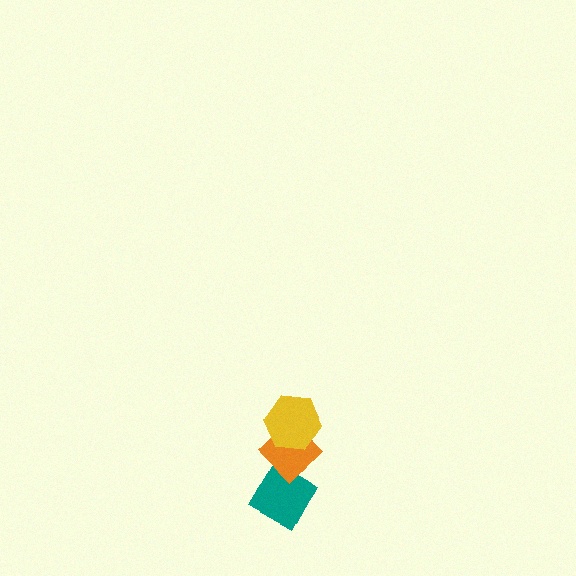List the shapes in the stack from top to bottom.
From top to bottom: the yellow hexagon, the orange diamond, the teal diamond.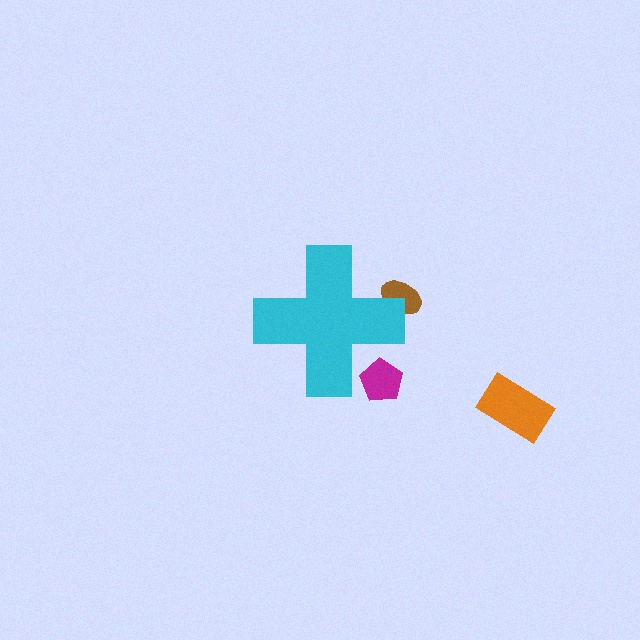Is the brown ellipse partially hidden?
Yes, the brown ellipse is partially hidden behind the cyan cross.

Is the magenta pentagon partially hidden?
Yes, the magenta pentagon is partially hidden behind the cyan cross.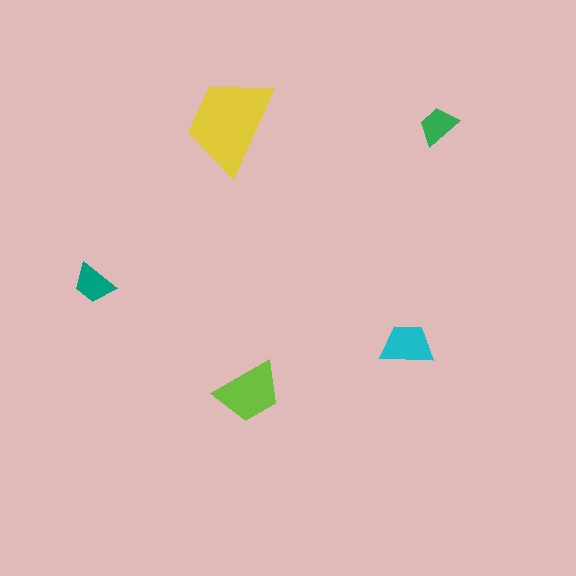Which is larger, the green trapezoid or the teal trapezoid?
The teal one.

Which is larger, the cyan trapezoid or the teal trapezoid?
The cyan one.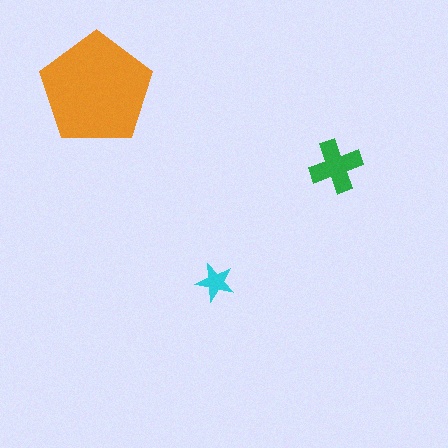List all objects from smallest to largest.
The cyan star, the green cross, the orange pentagon.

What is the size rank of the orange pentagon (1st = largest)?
1st.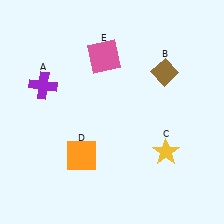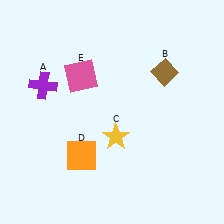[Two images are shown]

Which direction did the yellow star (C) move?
The yellow star (C) moved left.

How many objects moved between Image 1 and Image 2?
2 objects moved between the two images.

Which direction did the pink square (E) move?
The pink square (E) moved left.